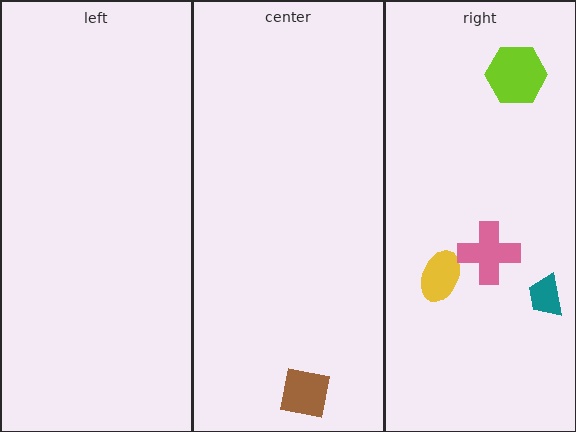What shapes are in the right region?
The teal trapezoid, the yellow ellipse, the pink cross, the lime hexagon.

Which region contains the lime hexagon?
The right region.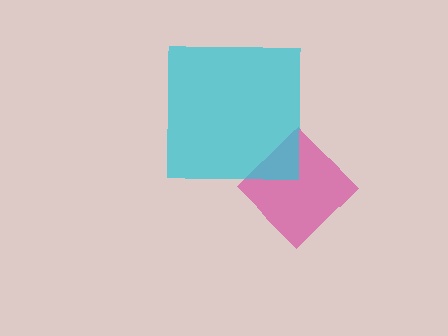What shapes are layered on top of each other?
The layered shapes are: a magenta diamond, a cyan square.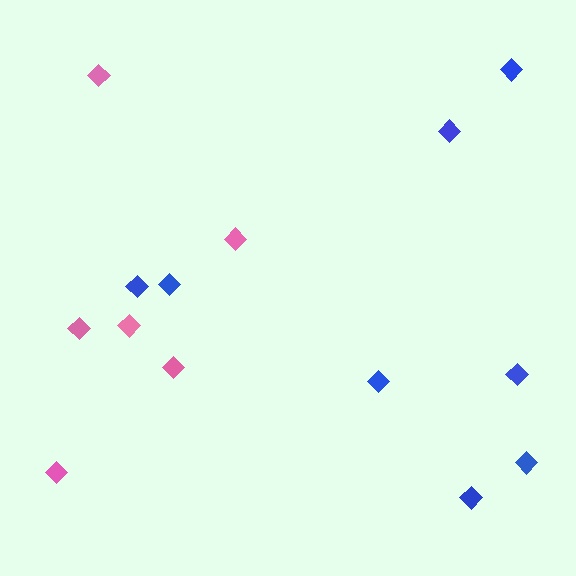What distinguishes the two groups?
There are 2 groups: one group of blue diamonds (8) and one group of pink diamonds (6).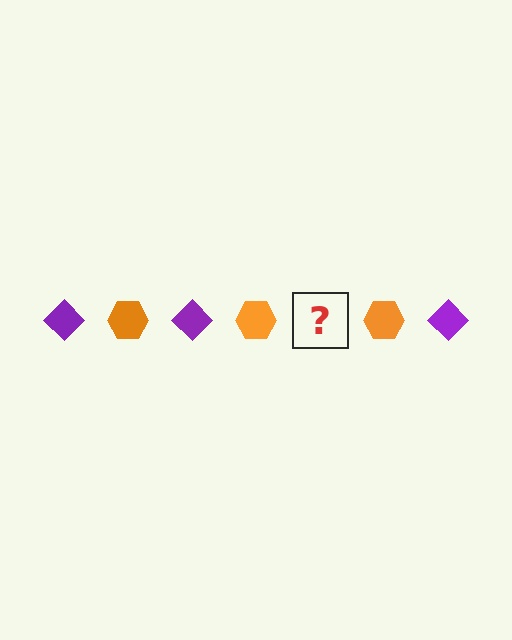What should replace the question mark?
The question mark should be replaced with a purple diamond.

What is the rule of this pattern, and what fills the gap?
The rule is that the pattern alternates between purple diamond and orange hexagon. The gap should be filled with a purple diamond.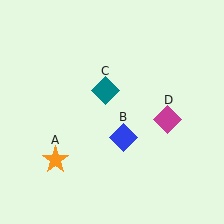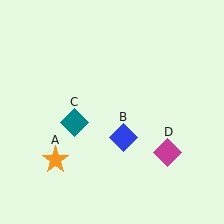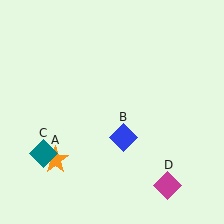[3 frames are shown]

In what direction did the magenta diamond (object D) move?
The magenta diamond (object D) moved down.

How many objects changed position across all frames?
2 objects changed position: teal diamond (object C), magenta diamond (object D).